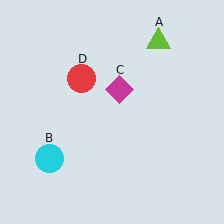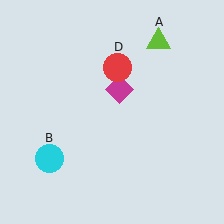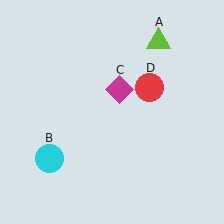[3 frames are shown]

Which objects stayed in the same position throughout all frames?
Lime triangle (object A) and cyan circle (object B) and magenta diamond (object C) remained stationary.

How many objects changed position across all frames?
1 object changed position: red circle (object D).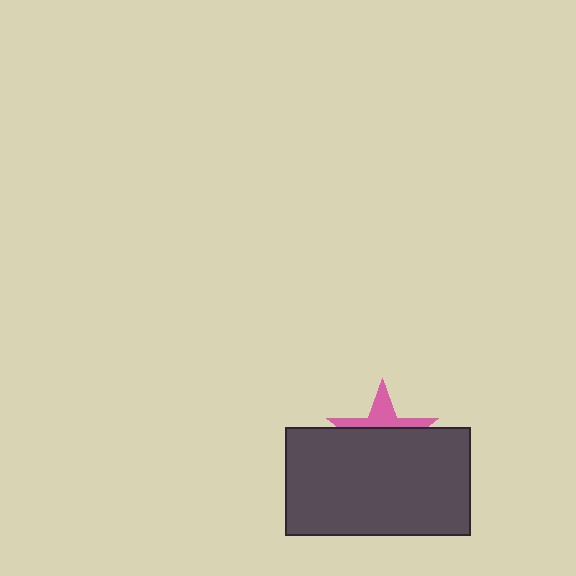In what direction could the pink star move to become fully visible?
The pink star could move up. That would shift it out from behind the dark gray rectangle entirely.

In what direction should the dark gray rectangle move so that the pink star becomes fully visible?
The dark gray rectangle should move down. That is the shortest direction to clear the overlap and leave the pink star fully visible.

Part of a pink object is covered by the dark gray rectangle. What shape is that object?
It is a star.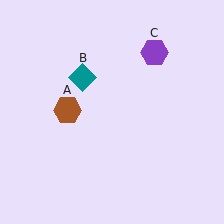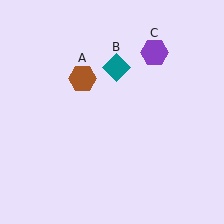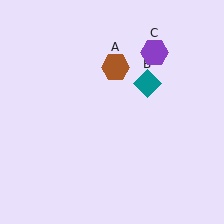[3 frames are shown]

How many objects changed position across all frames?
2 objects changed position: brown hexagon (object A), teal diamond (object B).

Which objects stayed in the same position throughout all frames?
Purple hexagon (object C) remained stationary.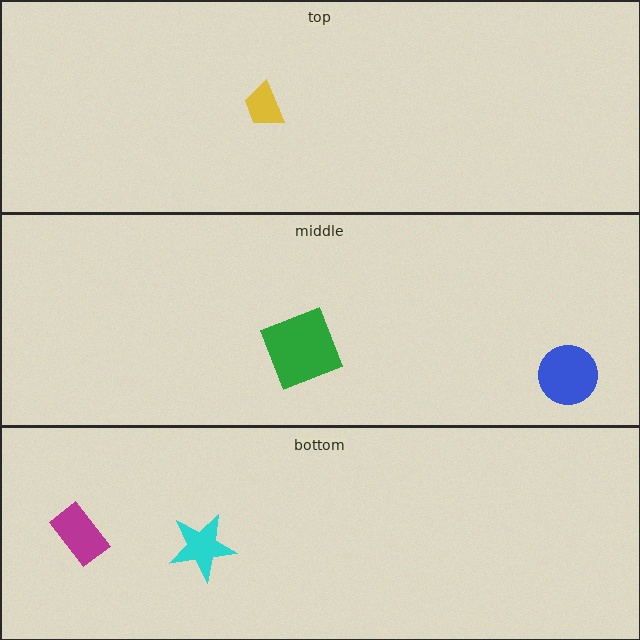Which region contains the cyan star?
The bottom region.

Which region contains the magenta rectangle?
The bottom region.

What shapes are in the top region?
The yellow trapezoid.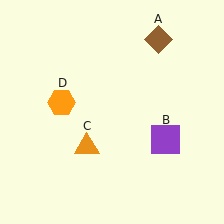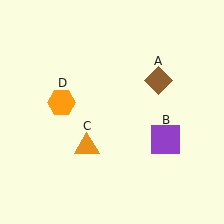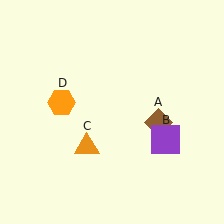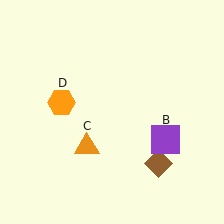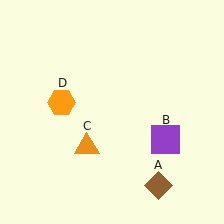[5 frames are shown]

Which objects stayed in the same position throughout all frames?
Purple square (object B) and orange triangle (object C) and orange hexagon (object D) remained stationary.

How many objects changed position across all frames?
1 object changed position: brown diamond (object A).